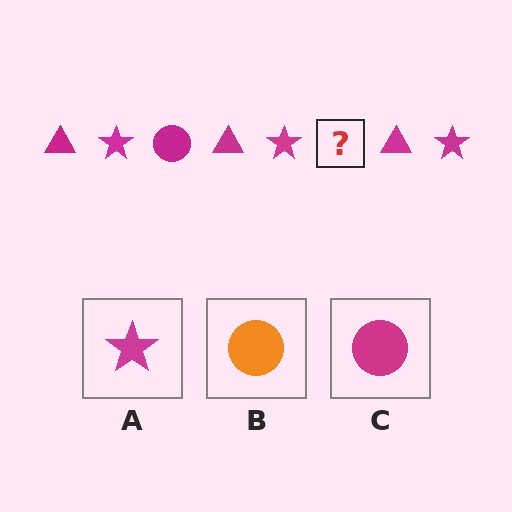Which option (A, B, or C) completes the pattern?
C.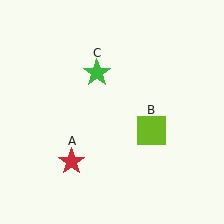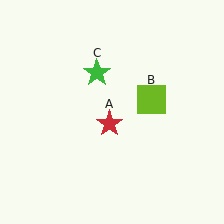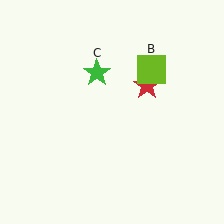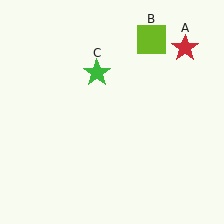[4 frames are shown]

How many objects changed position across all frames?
2 objects changed position: red star (object A), lime square (object B).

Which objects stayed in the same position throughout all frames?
Green star (object C) remained stationary.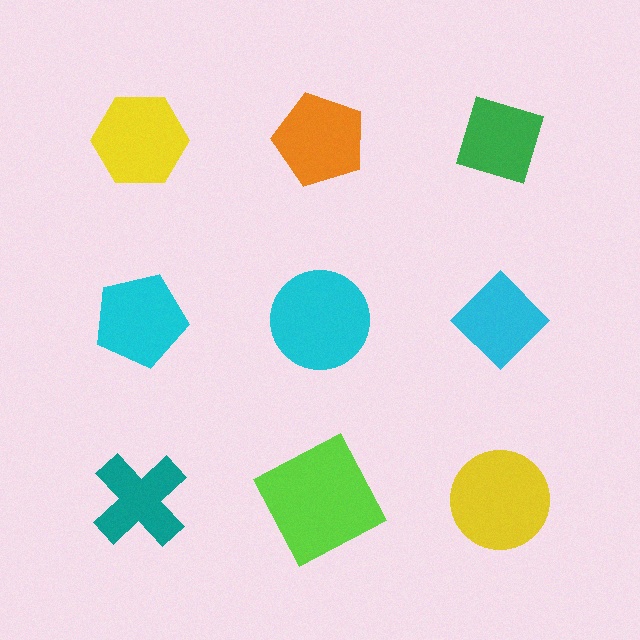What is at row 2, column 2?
A cyan circle.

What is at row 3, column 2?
A lime square.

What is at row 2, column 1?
A cyan pentagon.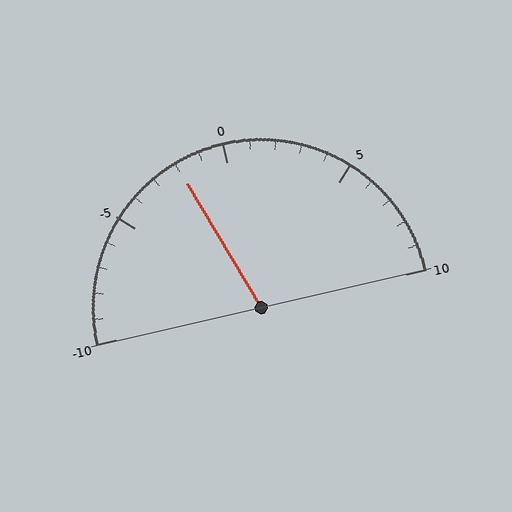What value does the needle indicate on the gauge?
The needle indicates approximately -2.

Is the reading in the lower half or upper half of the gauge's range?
The reading is in the lower half of the range (-10 to 10).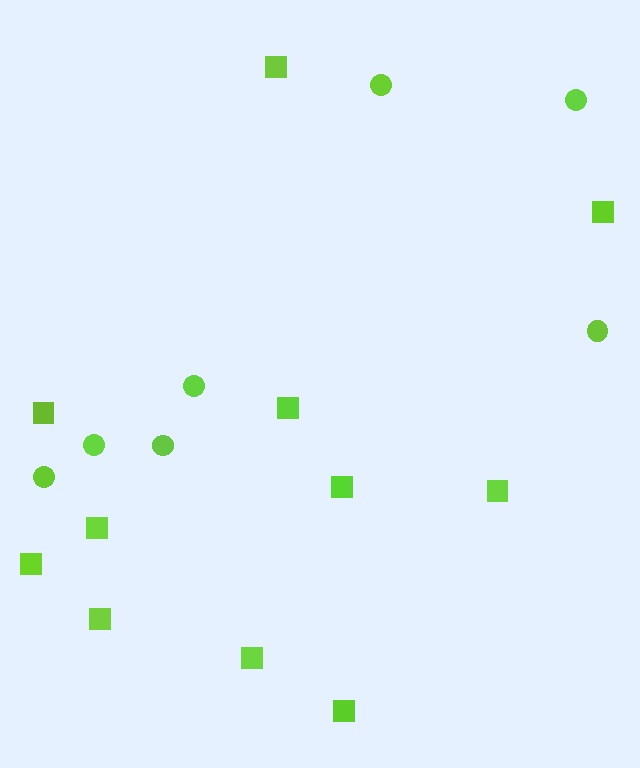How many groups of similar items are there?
There are 2 groups: one group of squares (11) and one group of circles (7).